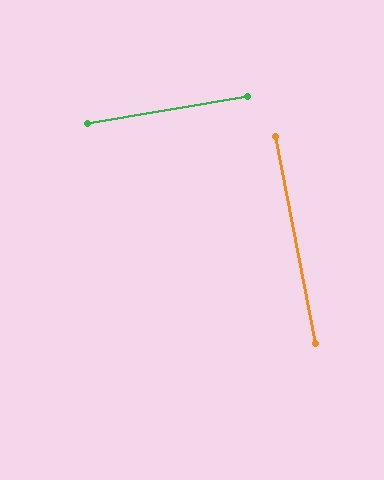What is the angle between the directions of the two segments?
Approximately 89 degrees.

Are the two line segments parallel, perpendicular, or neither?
Perpendicular — they meet at approximately 89°.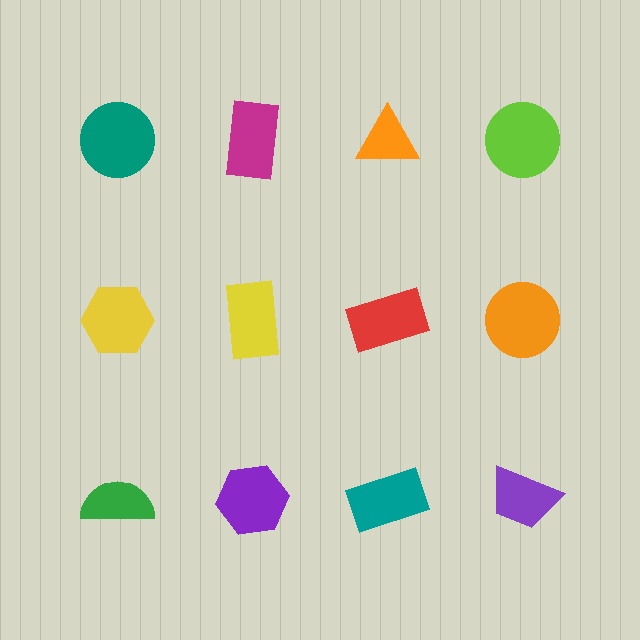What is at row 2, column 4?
An orange circle.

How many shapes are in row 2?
4 shapes.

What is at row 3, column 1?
A green semicircle.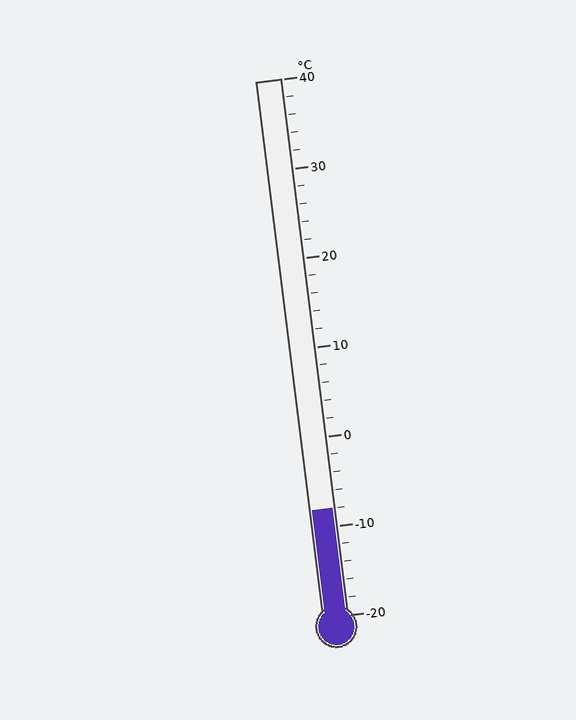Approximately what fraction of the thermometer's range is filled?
The thermometer is filled to approximately 20% of its range.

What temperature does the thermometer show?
The thermometer shows approximately -8°C.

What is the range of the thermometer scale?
The thermometer scale ranges from -20°C to 40°C.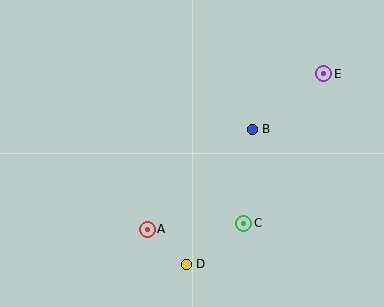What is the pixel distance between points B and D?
The distance between B and D is 150 pixels.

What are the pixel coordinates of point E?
Point E is at (324, 74).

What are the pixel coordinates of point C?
Point C is at (244, 223).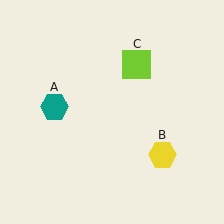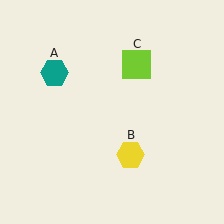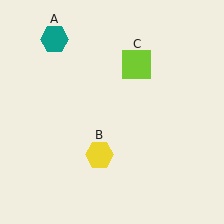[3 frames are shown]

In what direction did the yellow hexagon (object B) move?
The yellow hexagon (object B) moved left.